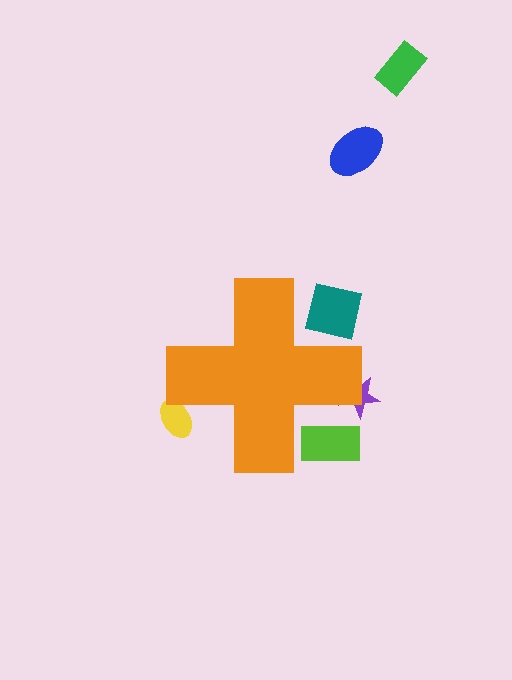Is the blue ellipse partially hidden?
No, the blue ellipse is fully visible.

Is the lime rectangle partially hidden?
Yes, the lime rectangle is partially hidden behind the orange cross.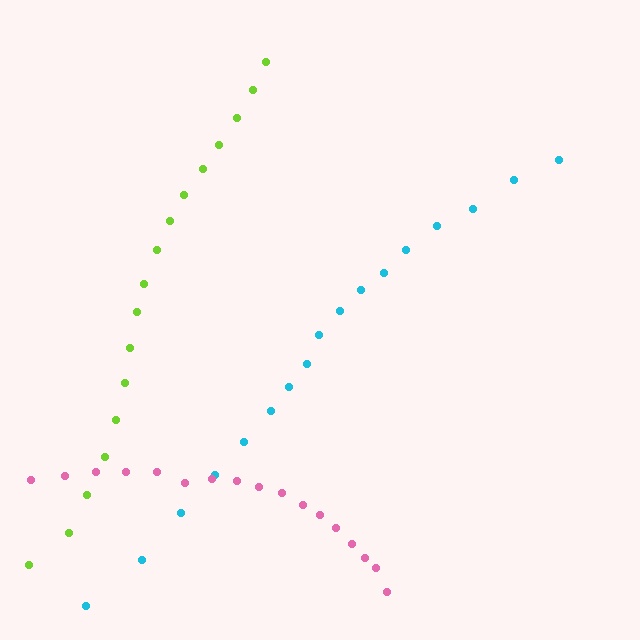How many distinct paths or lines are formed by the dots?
There are 3 distinct paths.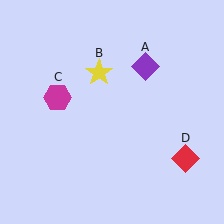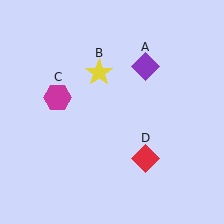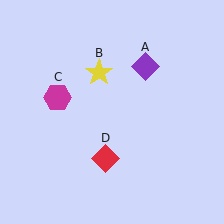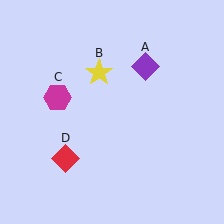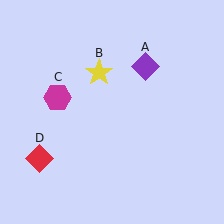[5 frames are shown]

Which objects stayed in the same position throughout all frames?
Purple diamond (object A) and yellow star (object B) and magenta hexagon (object C) remained stationary.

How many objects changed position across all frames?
1 object changed position: red diamond (object D).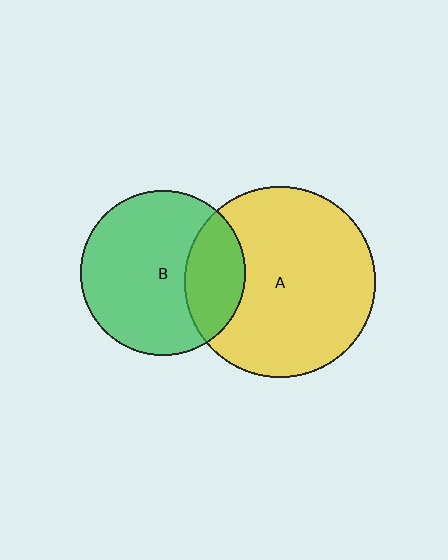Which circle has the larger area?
Circle A (yellow).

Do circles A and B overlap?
Yes.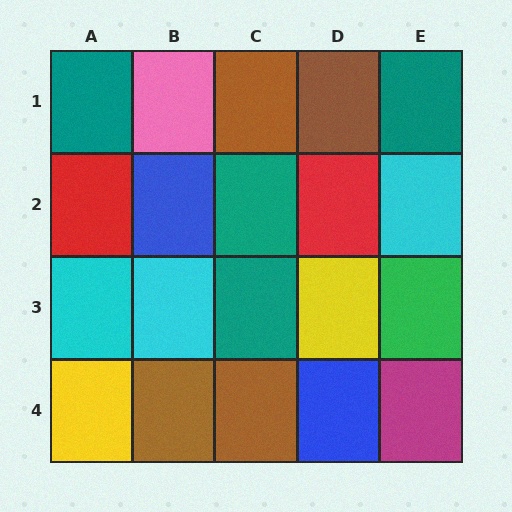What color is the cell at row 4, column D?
Blue.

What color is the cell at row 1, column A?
Teal.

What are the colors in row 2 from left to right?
Red, blue, teal, red, cyan.